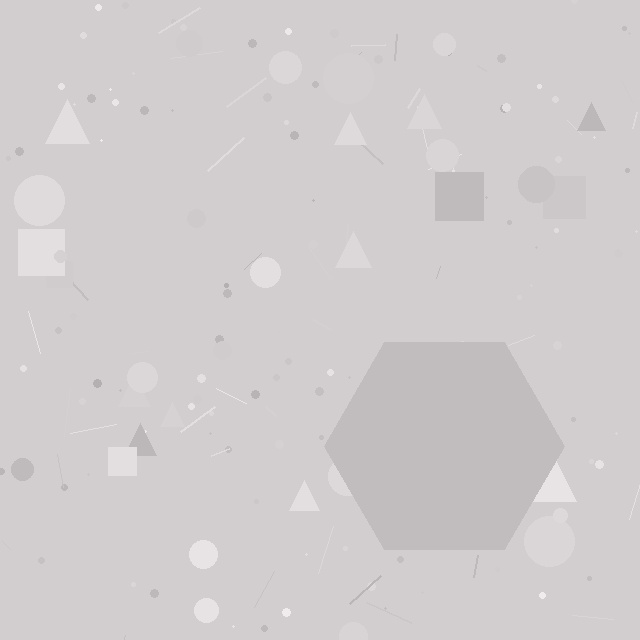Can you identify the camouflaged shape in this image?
The camouflaged shape is a hexagon.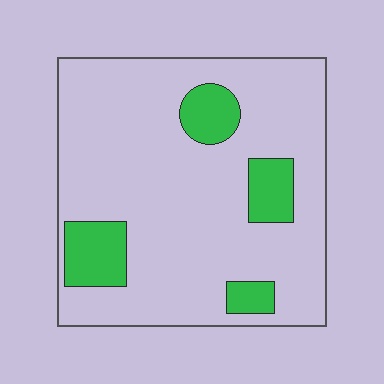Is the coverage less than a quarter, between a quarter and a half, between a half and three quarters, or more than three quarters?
Less than a quarter.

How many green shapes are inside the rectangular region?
4.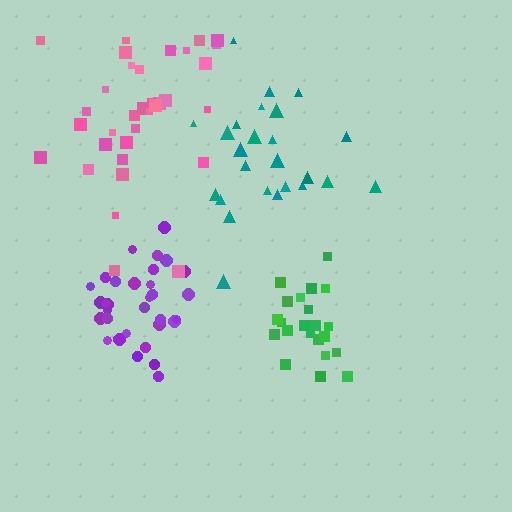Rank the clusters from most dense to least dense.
purple, green, pink, teal.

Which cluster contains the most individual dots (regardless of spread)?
Pink (35).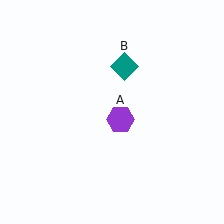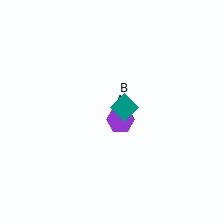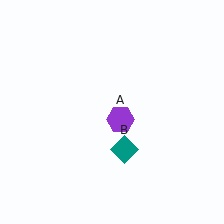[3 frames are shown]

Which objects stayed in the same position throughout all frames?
Purple hexagon (object A) remained stationary.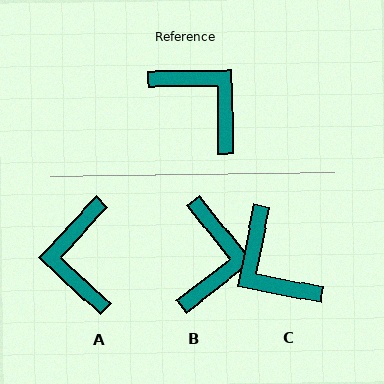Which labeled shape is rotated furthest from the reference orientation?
C, about 168 degrees away.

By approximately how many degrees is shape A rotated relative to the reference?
Approximately 136 degrees counter-clockwise.